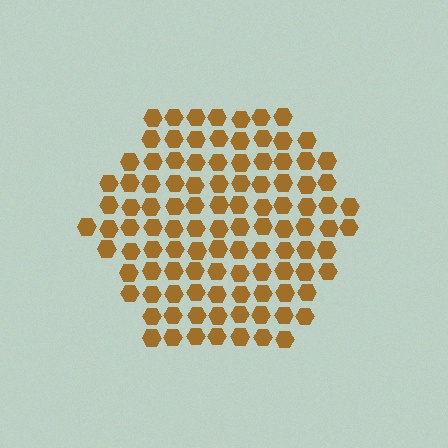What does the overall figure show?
The overall figure shows a hexagon.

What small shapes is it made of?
It is made of small hexagons.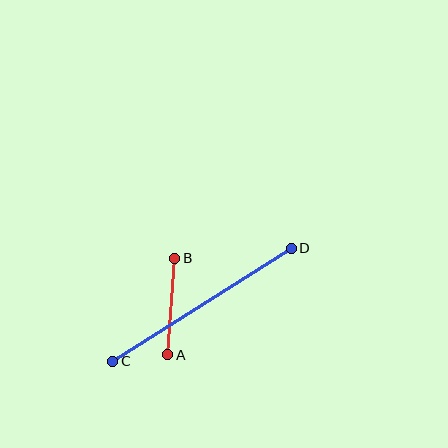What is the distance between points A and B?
The distance is approximately 97 pixels.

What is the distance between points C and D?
The distance is approximately 211 pixels.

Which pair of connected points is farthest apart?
Points C and D are farthest apart.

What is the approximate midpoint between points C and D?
The midpoint is at approximately (202, 305) pixels.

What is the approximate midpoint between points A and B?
The midpoint is at approximately (171, 306) pixels.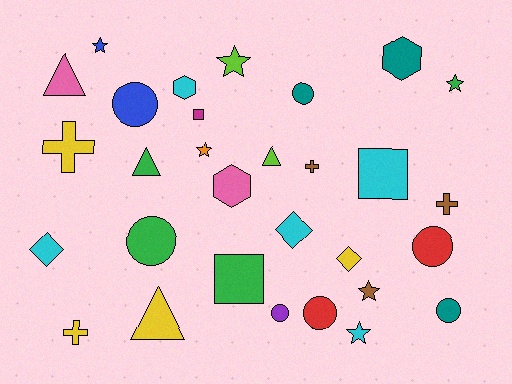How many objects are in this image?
There are 30 objects.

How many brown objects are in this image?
There are 3 brown objects.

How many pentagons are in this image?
There are no pentagons.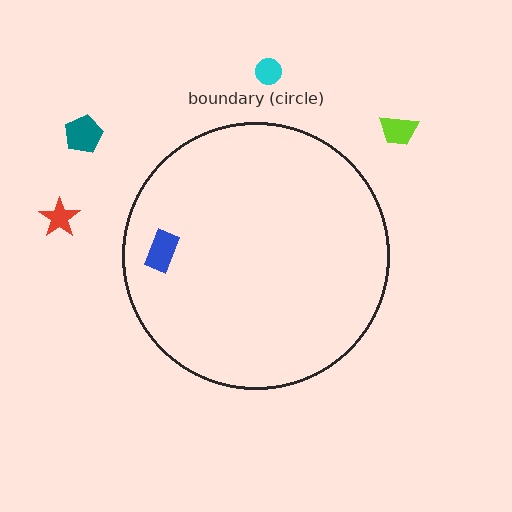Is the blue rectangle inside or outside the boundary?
Inside.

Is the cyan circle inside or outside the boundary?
Outside.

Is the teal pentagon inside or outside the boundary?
Outside.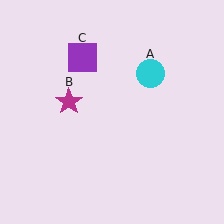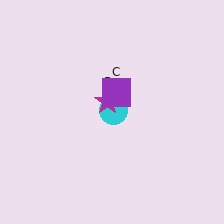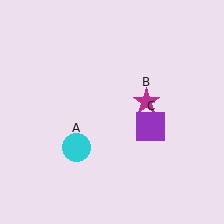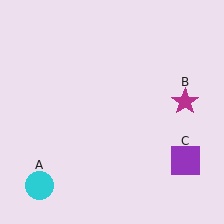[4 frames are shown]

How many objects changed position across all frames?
3 objects changed position: cyan circle (object A), magenta star (object B), purple square (object C).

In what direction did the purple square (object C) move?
The purple square (object C) moved down and to the right.